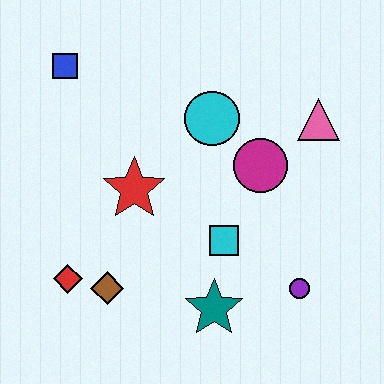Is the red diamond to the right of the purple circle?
No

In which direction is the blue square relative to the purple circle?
The blue square is to the left of the purple circle.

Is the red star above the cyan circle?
No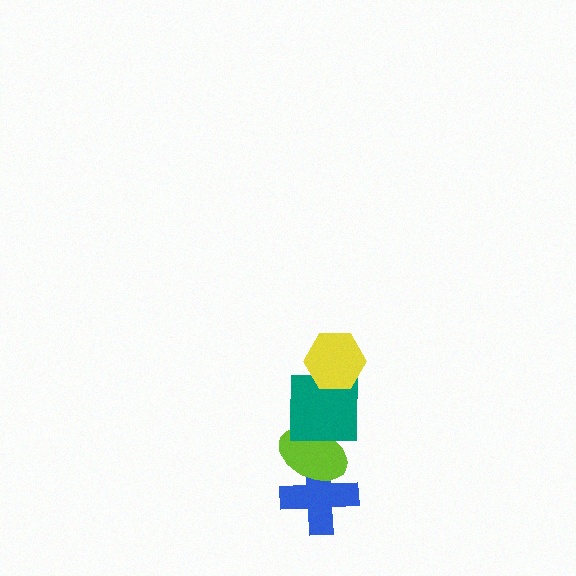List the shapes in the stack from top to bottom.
From top to bottom: the yellow hexagon, the teal square, the lime ellipse, the blue cross.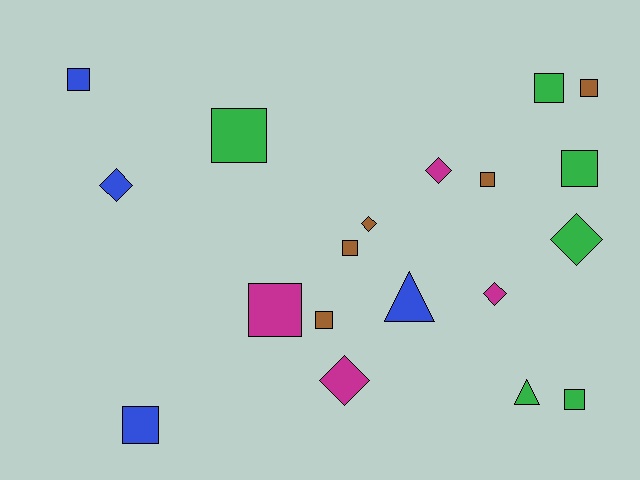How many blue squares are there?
There are 2 blue squares.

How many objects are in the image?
There are 19 objects.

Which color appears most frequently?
Green, with 6 objects.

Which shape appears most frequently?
Square, with 11 objects.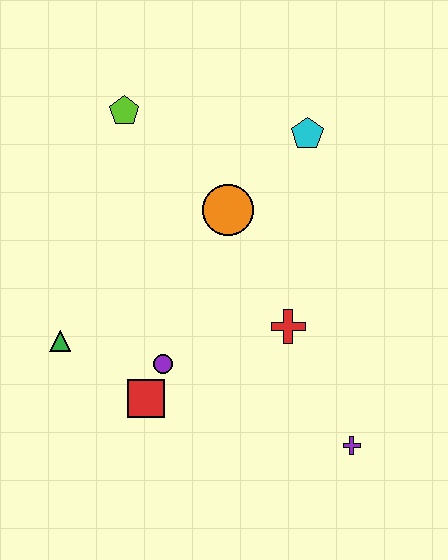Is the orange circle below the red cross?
No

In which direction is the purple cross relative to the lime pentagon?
The purple cross is below the lime pentagon.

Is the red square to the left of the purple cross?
Yes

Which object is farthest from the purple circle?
The cyan pentagon is farthest from the purple circle.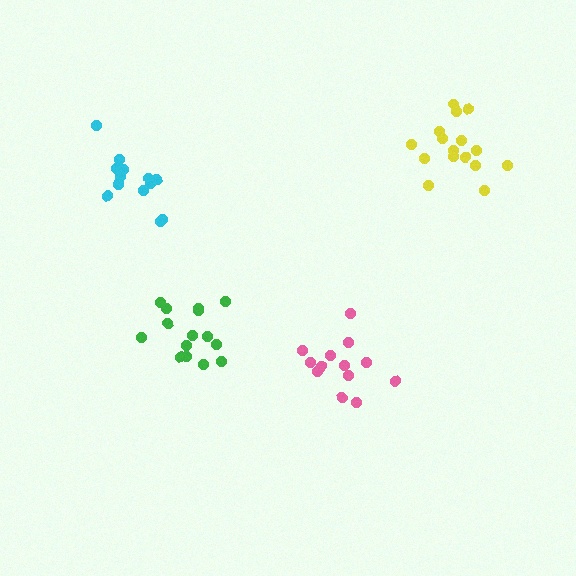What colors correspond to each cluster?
The clusters are colored: yellow, green, cyan, pink.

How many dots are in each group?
Group 1: 16 dots, Group 2: 15 dots, Group 3: 13 dots, Group 4: 13 dots (57 total).